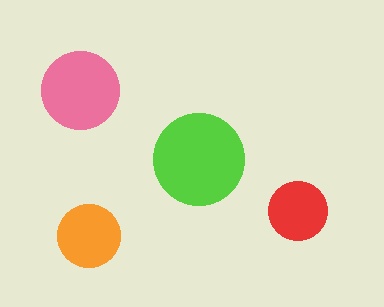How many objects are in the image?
There are 4 objects in the image.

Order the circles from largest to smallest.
the lime one, the pink one, the orange one, the red one.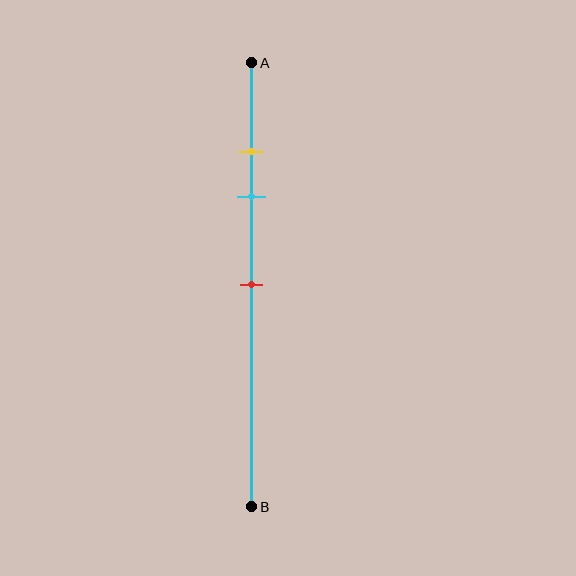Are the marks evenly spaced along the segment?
No, the marks are not evenly spaced.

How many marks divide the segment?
There are 3 marks dividing the segment.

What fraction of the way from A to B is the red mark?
The red mark is approximately 50% (0.5) of the way from A to B.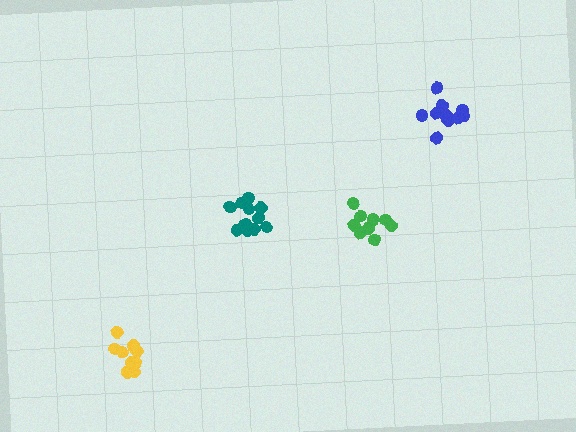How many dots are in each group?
Group 1: 9 dots, Group 2: 12 dots, Group 3: 10 dots, Group 4: 11 dots (42 total).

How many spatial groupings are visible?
There are 4 spatial groupings.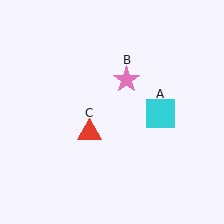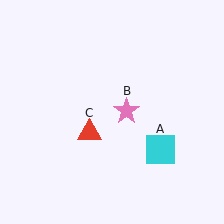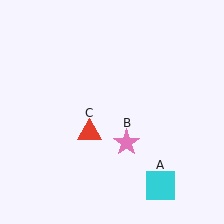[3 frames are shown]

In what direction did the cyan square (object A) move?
The cyan square (object A) moved down.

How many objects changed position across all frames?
2 objects changed position: cyan square (object A), pink star (object B).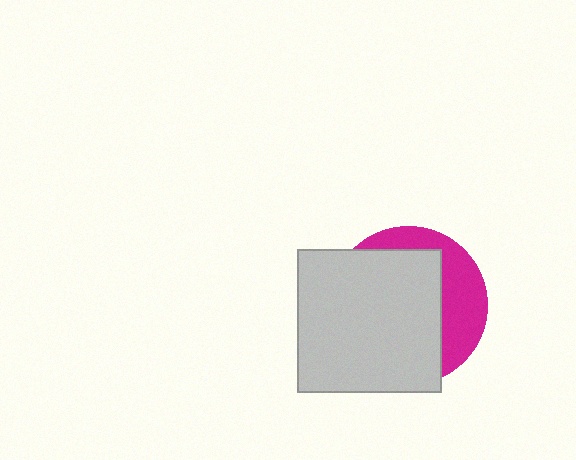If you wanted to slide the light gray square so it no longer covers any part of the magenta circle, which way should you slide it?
Slide it left — that is the most direct way to separate the two shapes.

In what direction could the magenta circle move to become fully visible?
The magenta circle could move right. That would shift it out from behind the light gray square entirely.